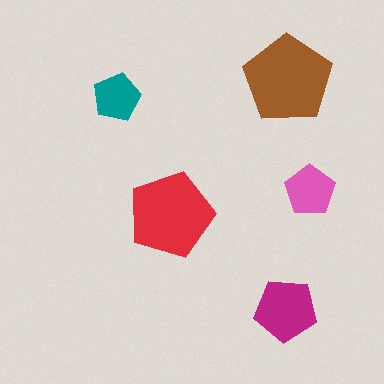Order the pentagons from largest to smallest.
the brown one, the red one, the magenta one, the pink one, the teal one.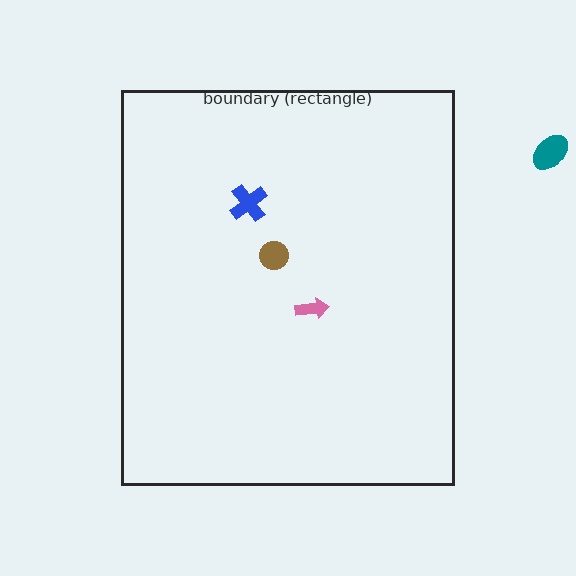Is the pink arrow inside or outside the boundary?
Inside.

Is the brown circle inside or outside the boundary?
Inside.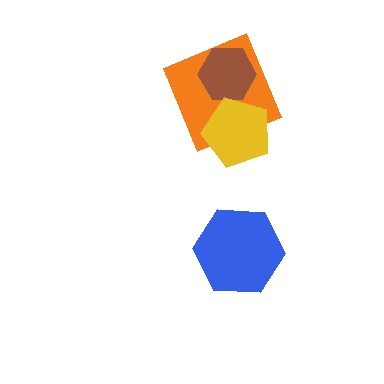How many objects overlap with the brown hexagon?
2 objects overlap with the brown hexagon.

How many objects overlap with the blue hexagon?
0 objects overlap with the blue hexagon.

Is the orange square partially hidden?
Yes, it is partially covered by another shape.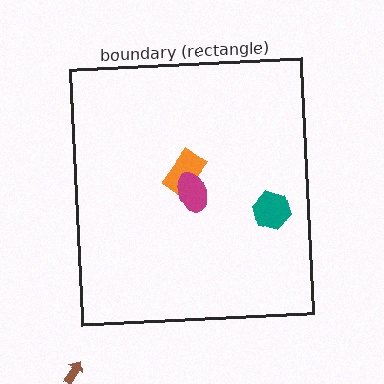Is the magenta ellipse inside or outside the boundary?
Inside.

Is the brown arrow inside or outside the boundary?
Outside.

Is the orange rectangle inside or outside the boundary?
Inside.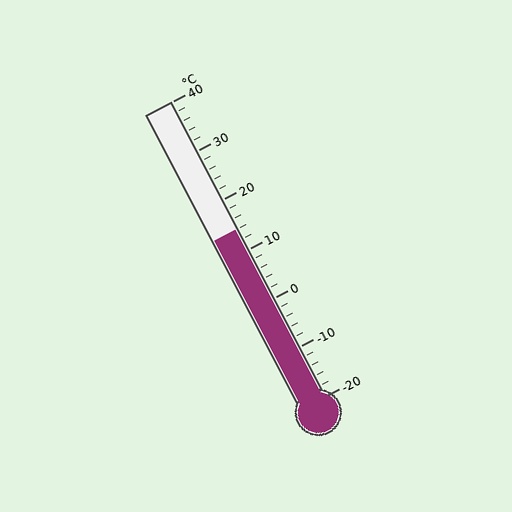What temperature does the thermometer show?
The thermometer shows approximately 14°C.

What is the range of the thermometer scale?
The thermometer scale ranges from -20°C to 40°C.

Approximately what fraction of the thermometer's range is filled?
The thermometer is filled to approximately 55% of its range.